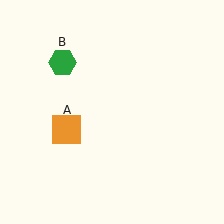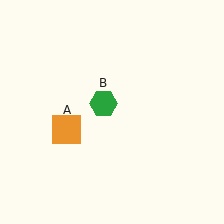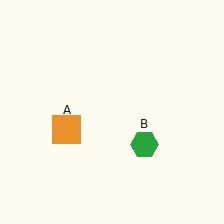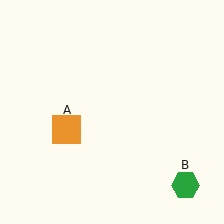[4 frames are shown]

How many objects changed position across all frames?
1 object changed position: green hexagon (object B).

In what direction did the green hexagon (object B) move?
The green hexagon (object B) moved down and to the right.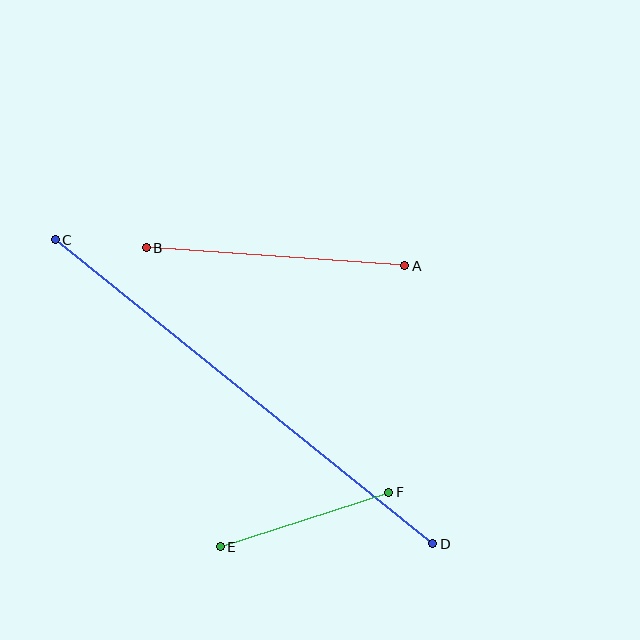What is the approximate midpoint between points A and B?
The midpoint is at approximately (275, 257) pixels.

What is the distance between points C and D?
The distance is approximately 485 pixels.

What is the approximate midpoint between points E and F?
The midpoint is at approximately (305, 520) pixels.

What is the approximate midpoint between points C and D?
The midpoint is at approximately (244, 392) pixels.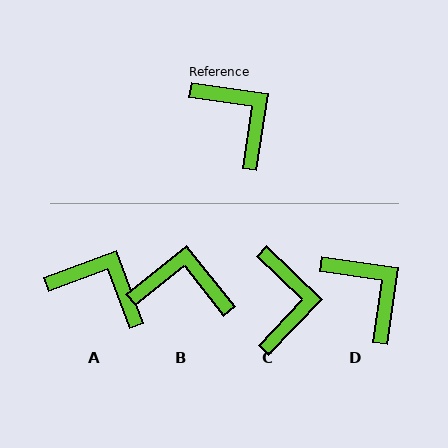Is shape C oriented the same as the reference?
No, it is off by about 35 degrees.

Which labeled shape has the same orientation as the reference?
D.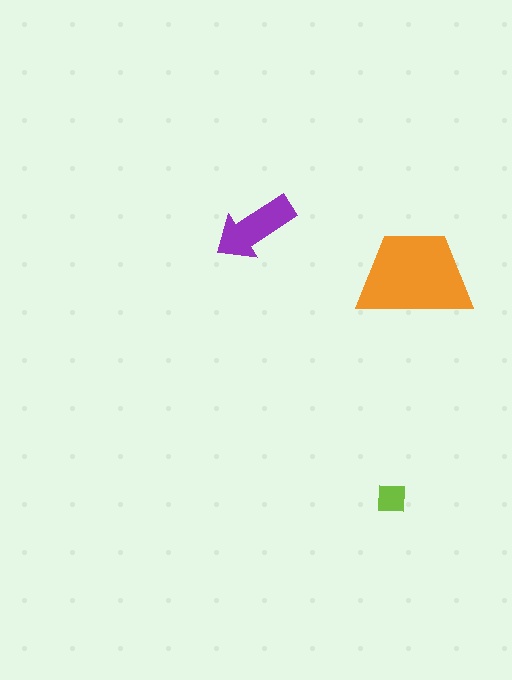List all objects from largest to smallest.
The orange trapezoid, the purple arrow, the lime square.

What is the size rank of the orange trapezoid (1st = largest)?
1st.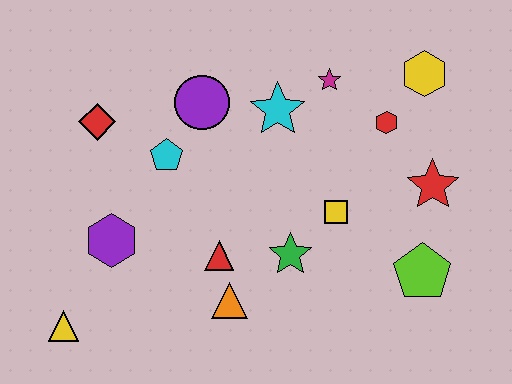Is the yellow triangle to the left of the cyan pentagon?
Yes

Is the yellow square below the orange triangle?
No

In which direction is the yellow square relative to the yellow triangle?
The yellow square is to the right of the yellow triangle.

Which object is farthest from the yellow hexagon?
The yellow triangle is farthest from the yellow hexagon.